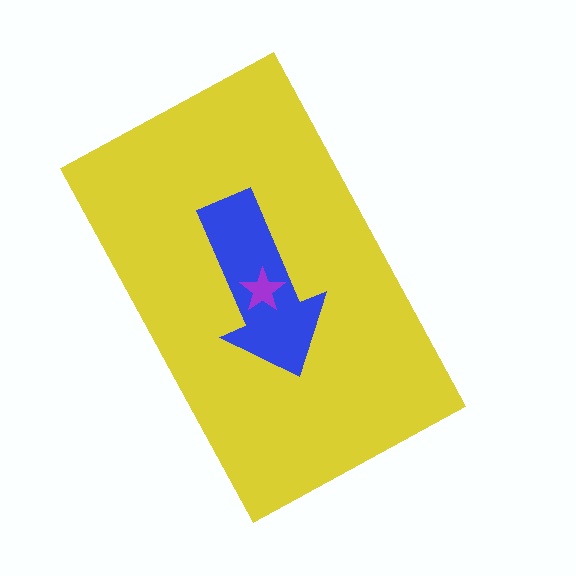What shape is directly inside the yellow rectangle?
The blue arrow.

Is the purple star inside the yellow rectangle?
Yes.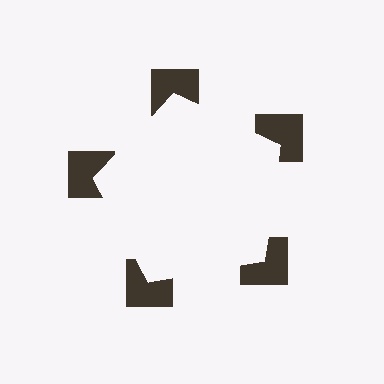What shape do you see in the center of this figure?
An illusory pentagon — its edges are inferred from the aligned wedge cuts in the notched squares, not physically drawn.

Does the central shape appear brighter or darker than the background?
It typically appears slightly brighter than the background, even though no actual brightness change is drawn.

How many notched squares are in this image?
There are 5 — one at each vertex of the illusory pentagon.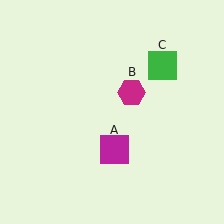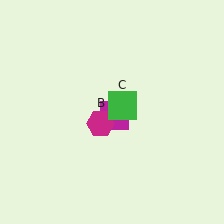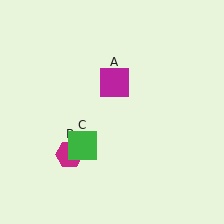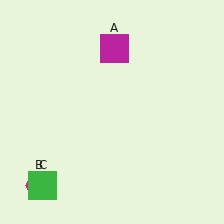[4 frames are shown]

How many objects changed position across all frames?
3 objects changed position: magenta square (object A), magenta hexagon (object B), green square (object C).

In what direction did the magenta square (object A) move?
The magenta square (object A) moved up.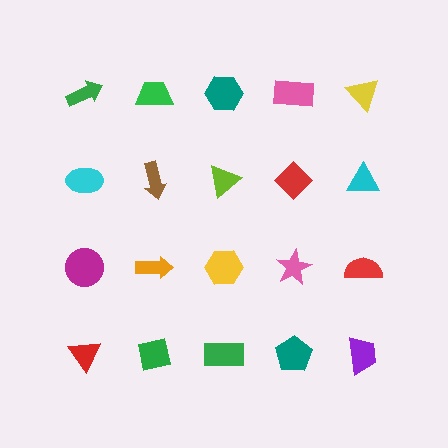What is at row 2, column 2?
A brown arrow.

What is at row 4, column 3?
A green rectangle.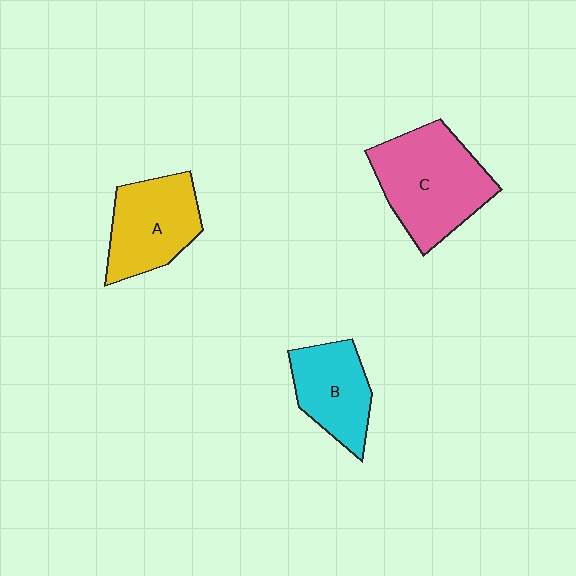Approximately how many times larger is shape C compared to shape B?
Approximately 1.5 times.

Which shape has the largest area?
Shape C (pink).